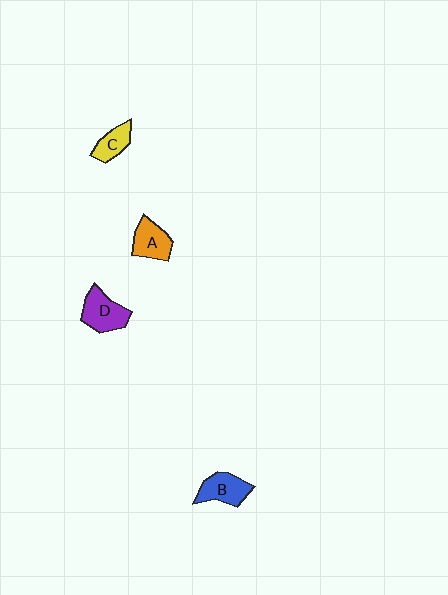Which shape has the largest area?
Shape D (purple).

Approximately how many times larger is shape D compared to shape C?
Approximately 1.6 times.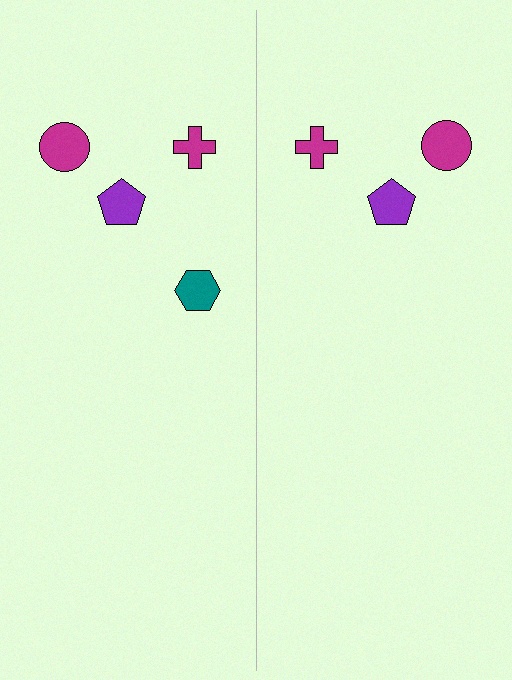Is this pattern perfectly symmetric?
No, the pattern is not perfectly symmetric. A teal hexagon is missing from the right side.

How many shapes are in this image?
There are 7 shapes in this image.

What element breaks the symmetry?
A teal hexagon is missing from the right side.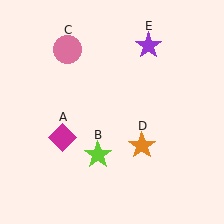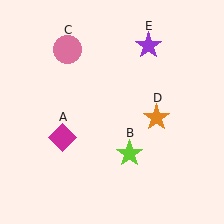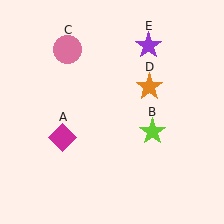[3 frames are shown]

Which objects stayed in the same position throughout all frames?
Magenta diamond (object A) and pink circle (object C) and purple star (object E) remained stationary.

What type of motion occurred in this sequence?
The lime star (object B), orange star (object D) rotated counterclockwise around the center of the scene.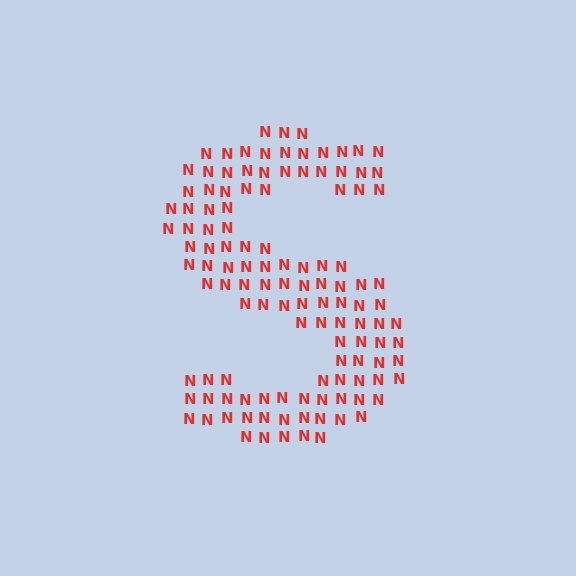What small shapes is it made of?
It is made of small letter N's.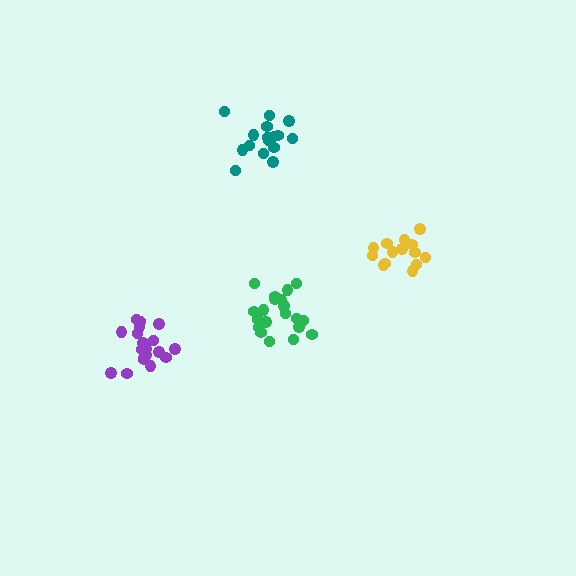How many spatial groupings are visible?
There are 4 spatial groupings.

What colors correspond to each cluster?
The clusters are colored: teal, green, purple, yellow.